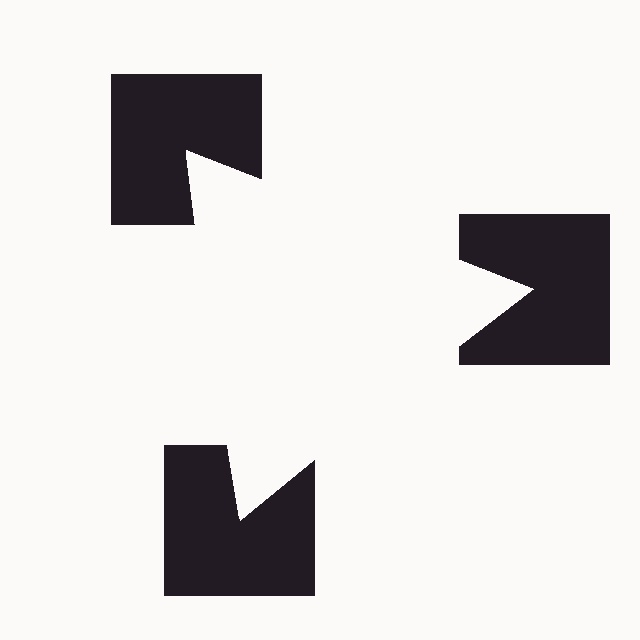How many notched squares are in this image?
There are 3 — one at each vertex of the illusory triangle.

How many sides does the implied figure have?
3 sides.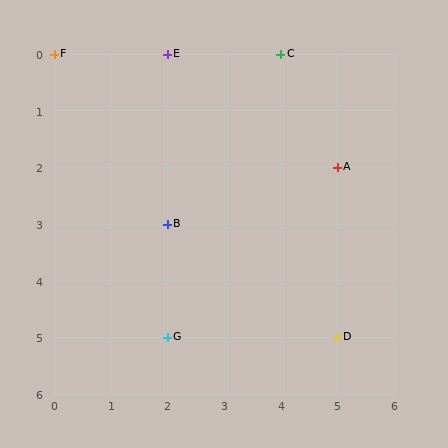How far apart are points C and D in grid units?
Points C and D are 1 column and 5 rows apart (about 5.1 grid units diagonally).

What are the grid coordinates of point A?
Point A is at grid coordinates (5, 2).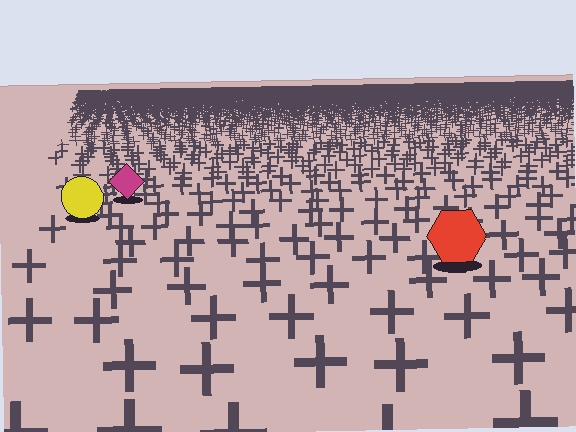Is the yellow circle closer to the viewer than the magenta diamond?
Yes. The yellow circle is closer — you can tell from the texture gradient: the ground texture is coarser near it.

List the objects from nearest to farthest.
From nearest to farthest: the red hexagon, the yellow circle, the magenta diamond.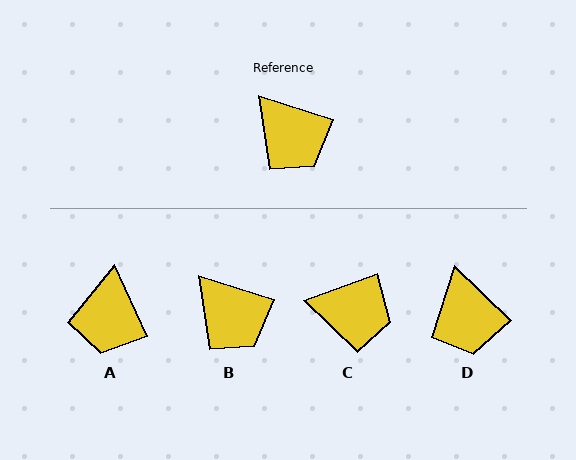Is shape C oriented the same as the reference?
No, it is off by about 37 degrees.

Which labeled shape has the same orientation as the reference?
B.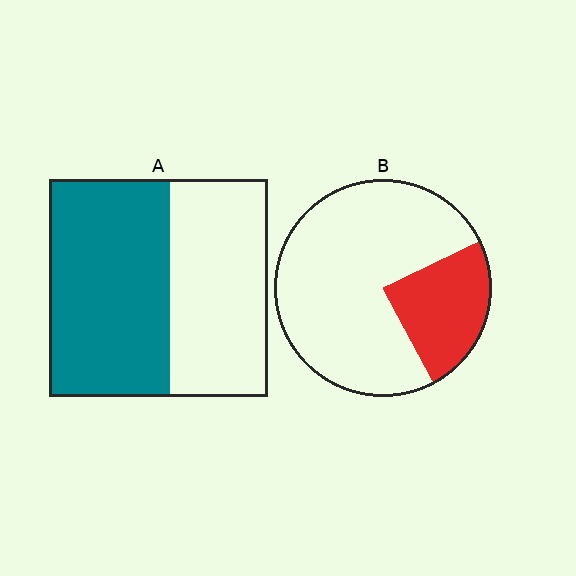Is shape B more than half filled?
No.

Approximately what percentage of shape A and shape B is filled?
A is approximately 55% and B is approximately 25%.